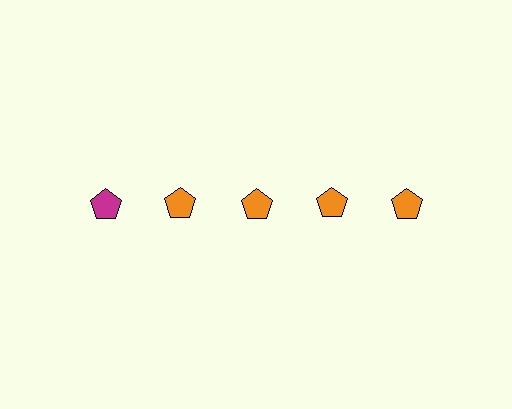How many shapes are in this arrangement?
There are 5 shapes arranged in a grid pattern.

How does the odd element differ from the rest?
It has a different color: magenta instead of orange.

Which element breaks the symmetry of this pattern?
The magenta pentagon in the top row, leftmost column breaks the symmetry. All other shapes are orange pentagons.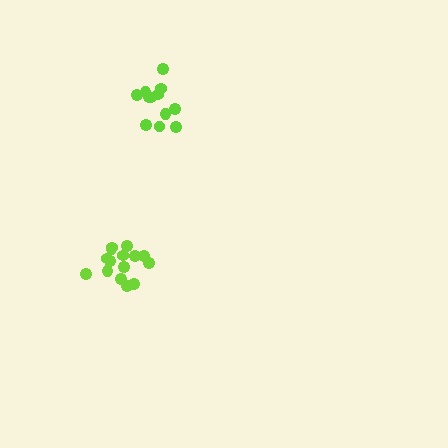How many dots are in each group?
Group 1: 12 dots, Group 2: 15 dots (27 total).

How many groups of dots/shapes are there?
There are 2 groups.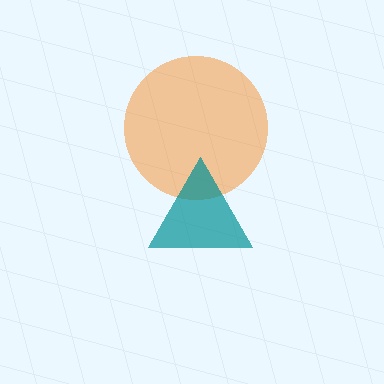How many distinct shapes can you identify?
There are 2 distinct shapes: an orange circle, a teal triangle.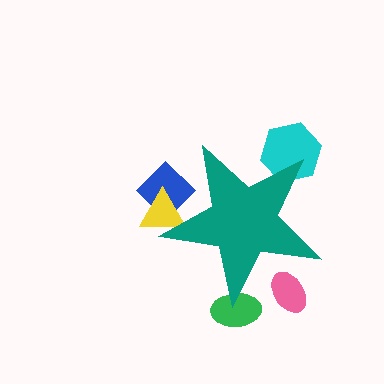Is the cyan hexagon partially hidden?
Yes, the cyan hexagon is partially hidden behind the teal star.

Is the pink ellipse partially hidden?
Yes, the pink ellipse is partially hidden behind the teal star.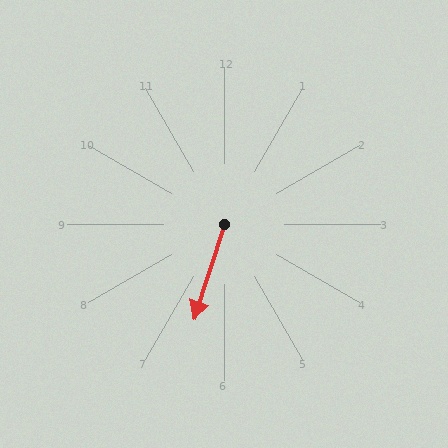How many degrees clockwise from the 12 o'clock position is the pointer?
Approximately 198 degrees.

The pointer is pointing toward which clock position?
Roughly 7 o'clock.